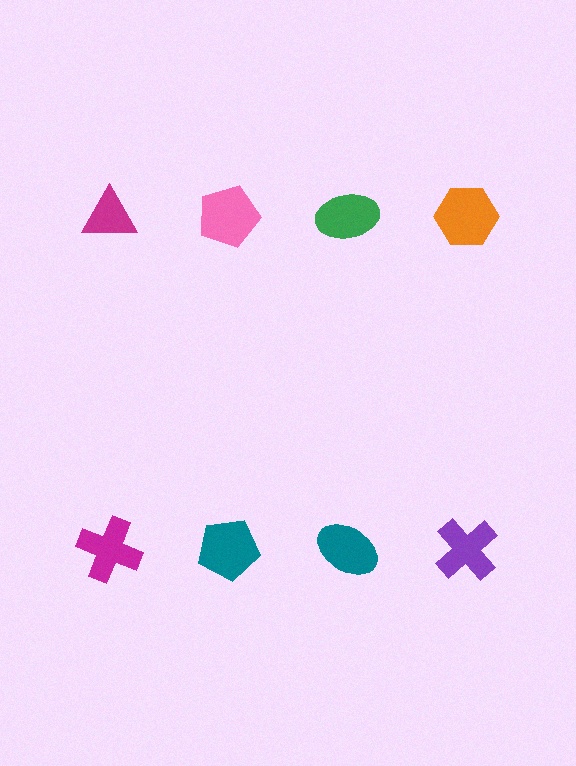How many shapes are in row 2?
4 shapes.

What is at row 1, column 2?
A pink pentagon.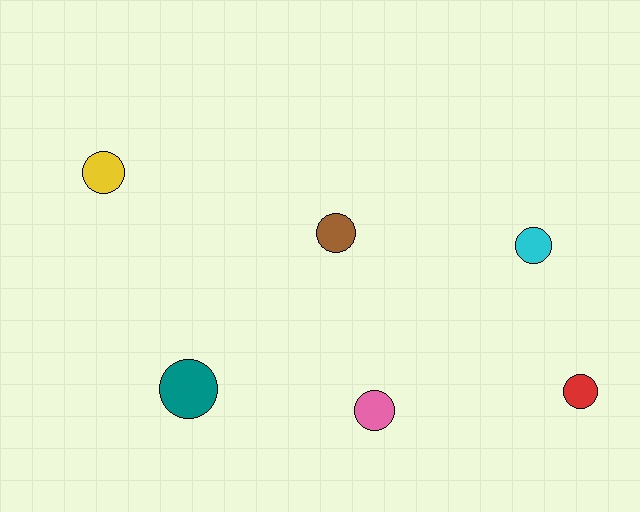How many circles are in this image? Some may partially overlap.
There are 6 circles.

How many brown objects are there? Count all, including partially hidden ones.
There is 1 brown object.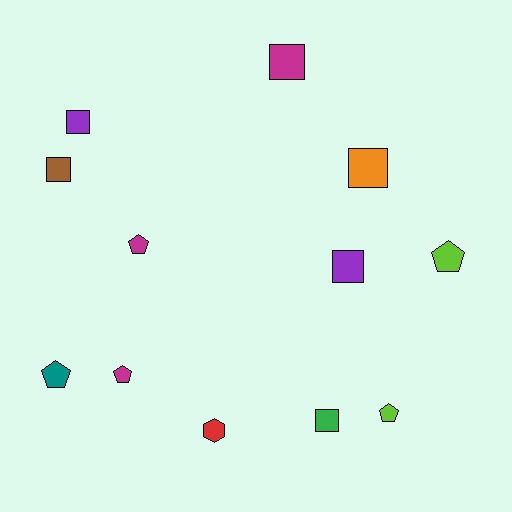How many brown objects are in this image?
There is 1 brown object.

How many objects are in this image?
There are 12 objects.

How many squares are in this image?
There are 6 squares.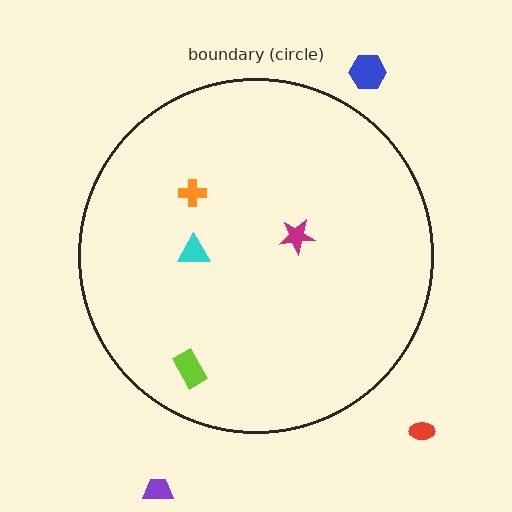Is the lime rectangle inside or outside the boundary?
Inside.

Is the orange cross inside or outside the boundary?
Inside.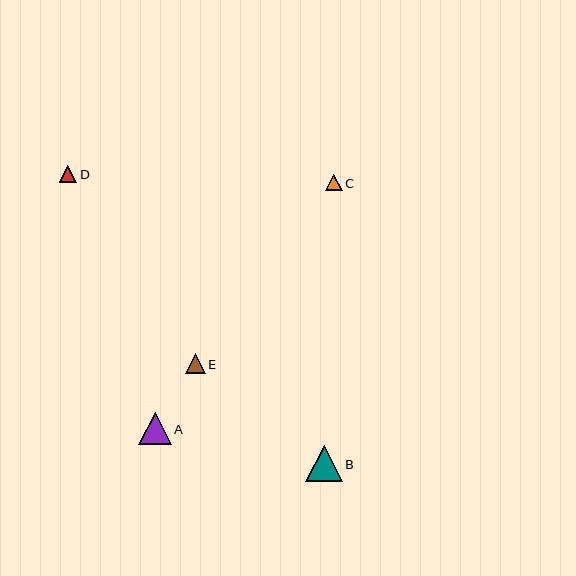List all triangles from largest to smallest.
From largest to smallest: B, A, E, D, C.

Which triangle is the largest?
Triangle B is the largest with a size of approximately 36 pixels.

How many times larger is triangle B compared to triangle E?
Triangle B is approximately 1.8 times the size of triangle E.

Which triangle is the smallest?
Triangle C is the smallest with a size of approximately 16 pixels.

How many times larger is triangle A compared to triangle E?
Triangle A is approximately 1.6 times the size of triangle E.